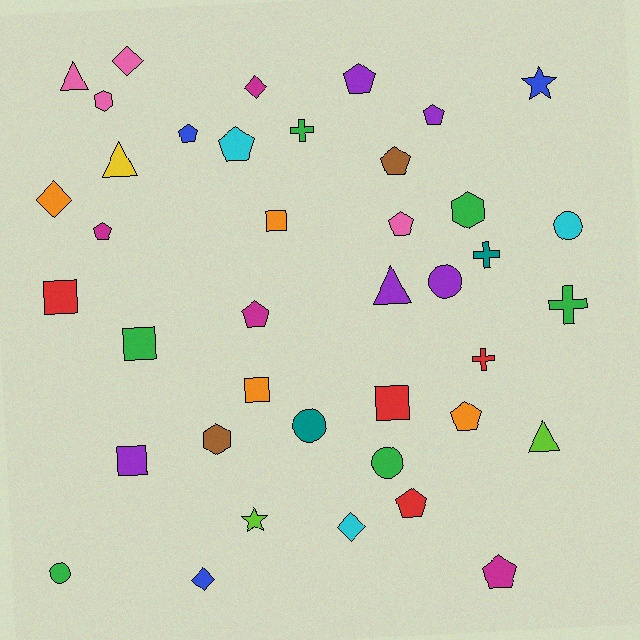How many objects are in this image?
There are 40 objects.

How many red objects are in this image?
There are 4 red objects.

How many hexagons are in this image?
There are 3 hexagons.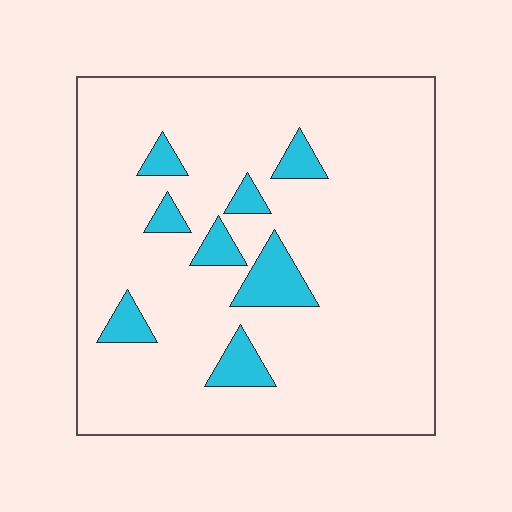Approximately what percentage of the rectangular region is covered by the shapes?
Approximately 10%.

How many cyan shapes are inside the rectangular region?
8.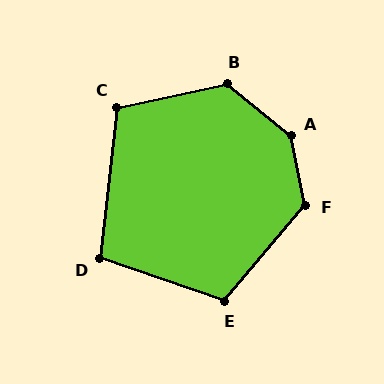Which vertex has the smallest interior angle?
D, at approximately 103 degrees.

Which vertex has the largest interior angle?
A, at approximately 141 degrees.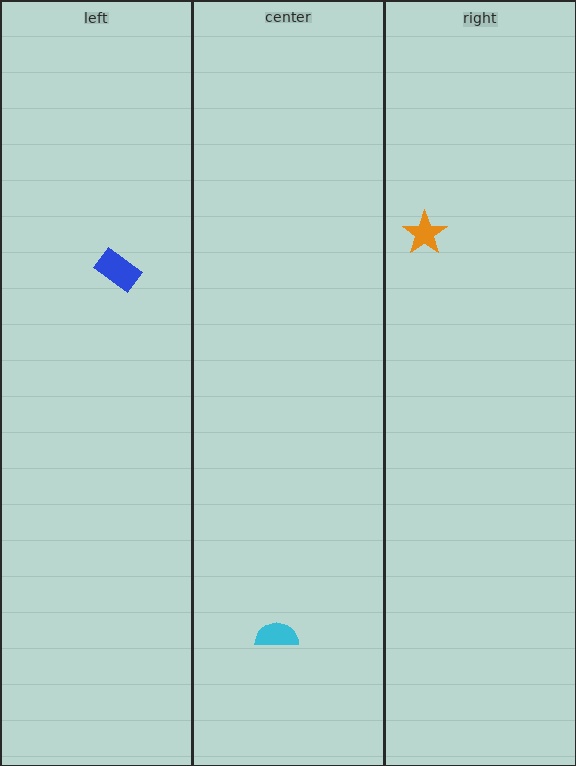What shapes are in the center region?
The cyan semicircle.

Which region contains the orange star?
The right region.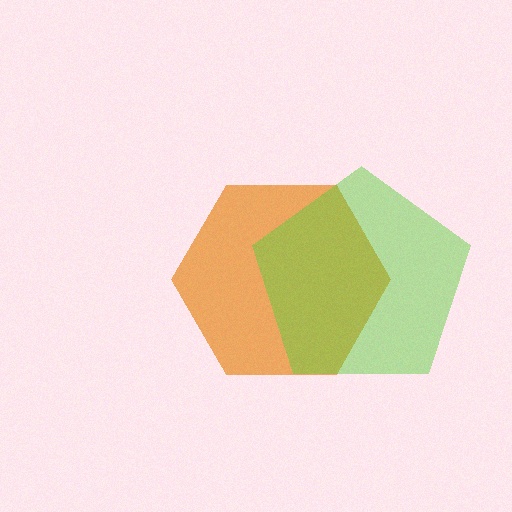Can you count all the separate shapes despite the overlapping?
Yes, there are 2 separate shapes.